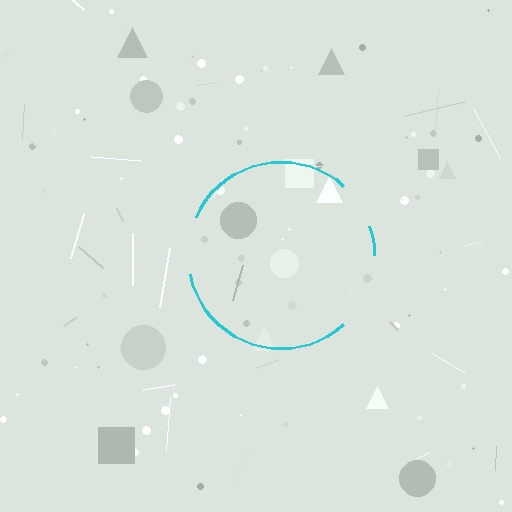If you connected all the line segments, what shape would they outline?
They would outline a circle.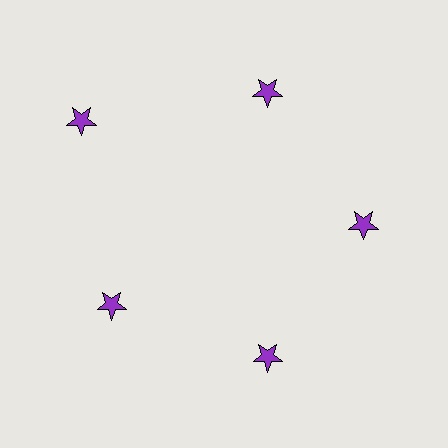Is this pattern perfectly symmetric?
No. The 5 purple stars are arranged in a ring, but one element near the 10 o'clock position is pushed outward from the center, breaking the 5-fold rotational symmetry.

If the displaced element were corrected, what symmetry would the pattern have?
It would have 5-fold rotational symmetry — the pattern would map onto itself every 72 degrees.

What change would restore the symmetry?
The symmetry would be restored by moving it inward, back onto the ring so that all 5 stars sit at equal angles and equal distance from the center.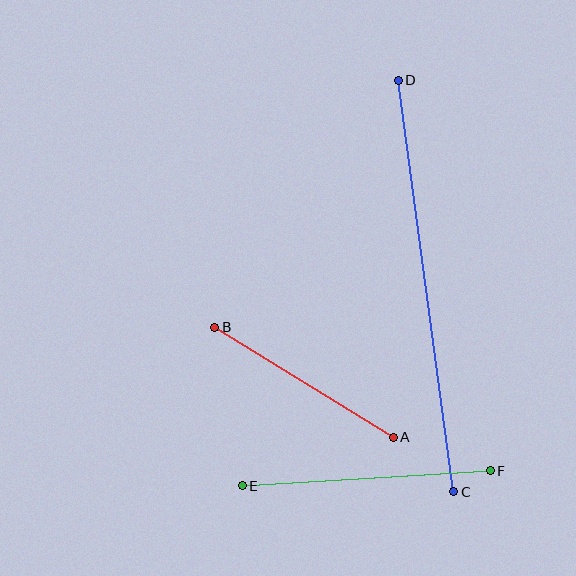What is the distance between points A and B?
The distance is approximately 210 pixels.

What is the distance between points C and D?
The distance is approximately 415 pixels.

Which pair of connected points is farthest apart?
Points C and D are farthest apart.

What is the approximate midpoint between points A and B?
The midpoint is at approximately (304, 382) pixels.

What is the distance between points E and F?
The distance is approximately 248 pixels.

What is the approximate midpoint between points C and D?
The midpoint is at approximately (426, 286) pixels.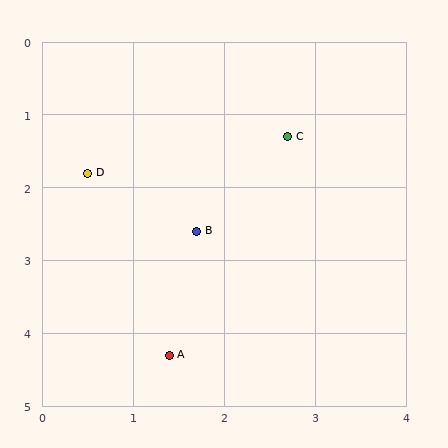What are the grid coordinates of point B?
Point B is at approximately (1.7, 2.6).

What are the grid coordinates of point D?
Point D is at approximately (0.5, 1.8).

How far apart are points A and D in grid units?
Points A and D are about 2.7 grid units apart.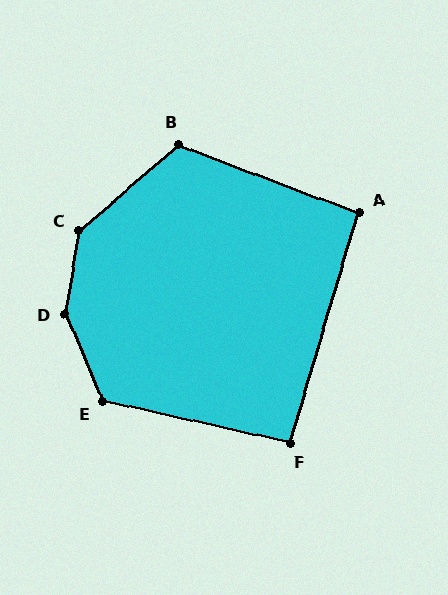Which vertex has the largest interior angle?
D, at approximately 148 degrees.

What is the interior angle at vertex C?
Approximately 140 degrees (obtuse).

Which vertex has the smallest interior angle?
A, at approximately 94 degrees.